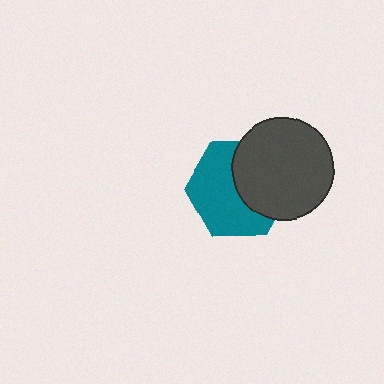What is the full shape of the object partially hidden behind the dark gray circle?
The partially hidden object is a teal hexagon.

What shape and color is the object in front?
The object in front is a dark gray circle.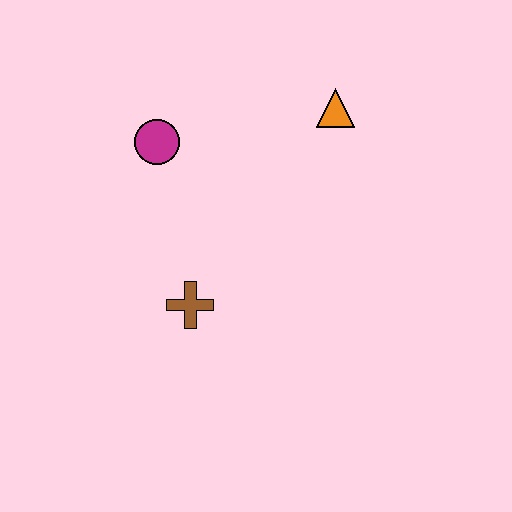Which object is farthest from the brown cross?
The orange triangle is farthest from the brown cross.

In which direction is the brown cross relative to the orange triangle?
The brown cross is below the orange triangle.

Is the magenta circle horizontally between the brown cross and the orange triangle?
No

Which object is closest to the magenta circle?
The brown cross is closest to the magenta circle.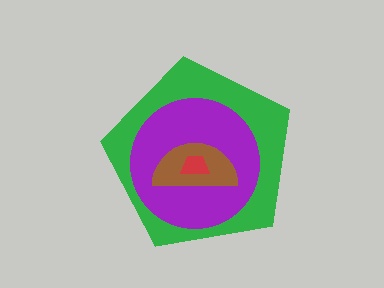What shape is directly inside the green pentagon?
The purple circle.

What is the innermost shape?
The red trapezoid.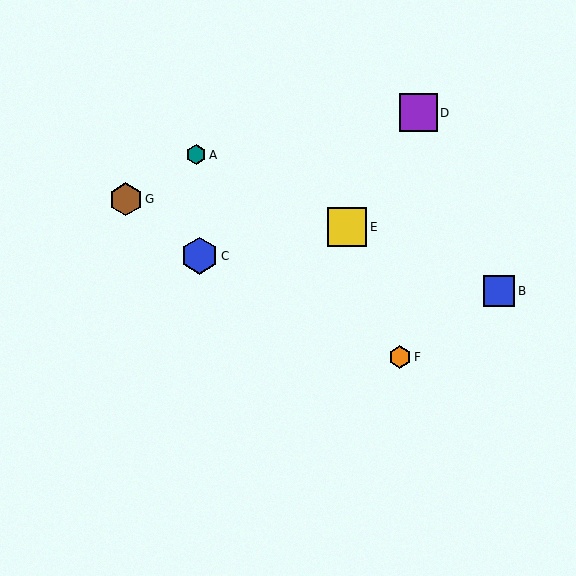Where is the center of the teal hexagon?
The center of the teal hexagon is at (196, 155).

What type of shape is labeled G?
Shape G is a brown hexagon.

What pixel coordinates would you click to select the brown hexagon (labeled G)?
Click at (126, 199) to select the brown hexagon G.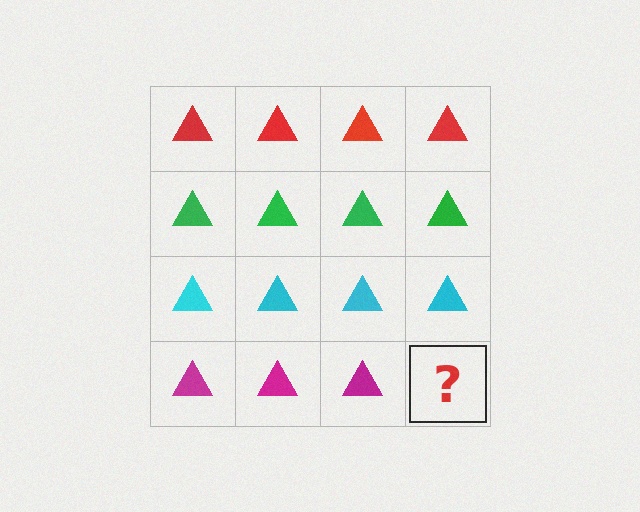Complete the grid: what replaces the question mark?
The question mark should be replaced with a magenta triangle.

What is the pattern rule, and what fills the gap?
The rule is that each row has a consistent color. The gap should be filled with a magenta triangle.